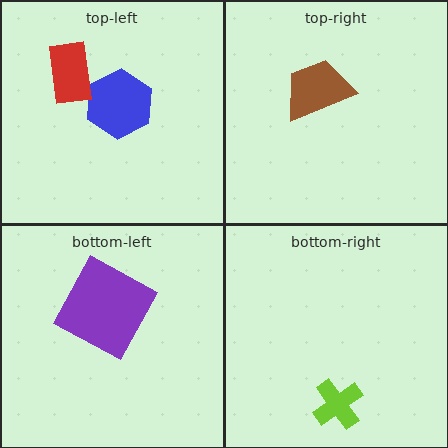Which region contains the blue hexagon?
The top-left region.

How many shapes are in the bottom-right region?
1.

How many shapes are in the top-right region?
1.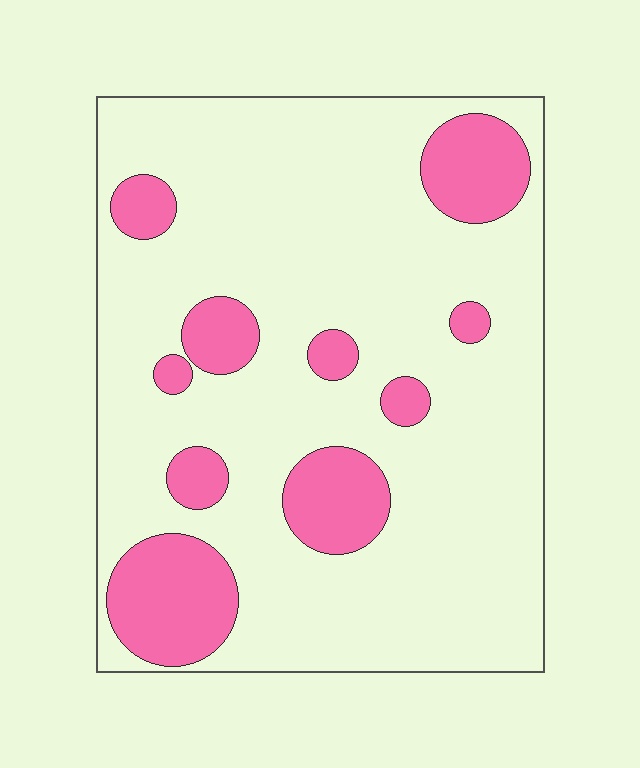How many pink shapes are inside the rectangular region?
10.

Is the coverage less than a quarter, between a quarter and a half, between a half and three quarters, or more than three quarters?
Less than a quarter.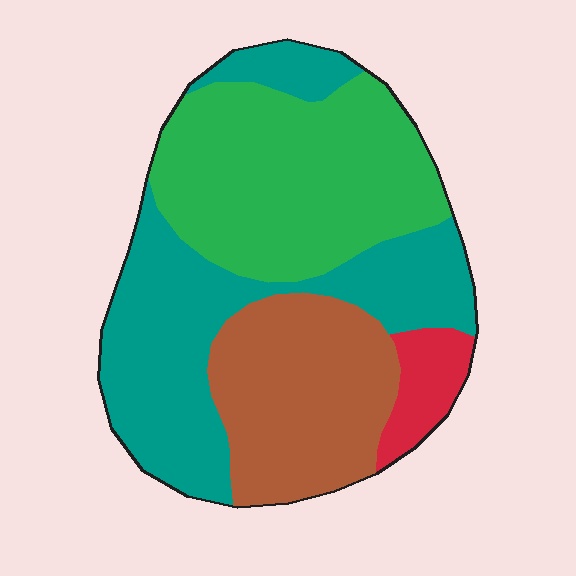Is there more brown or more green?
Green.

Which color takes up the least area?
Red, at roughly 5%.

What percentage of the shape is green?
Green takes up about one third (1/3) of the shape.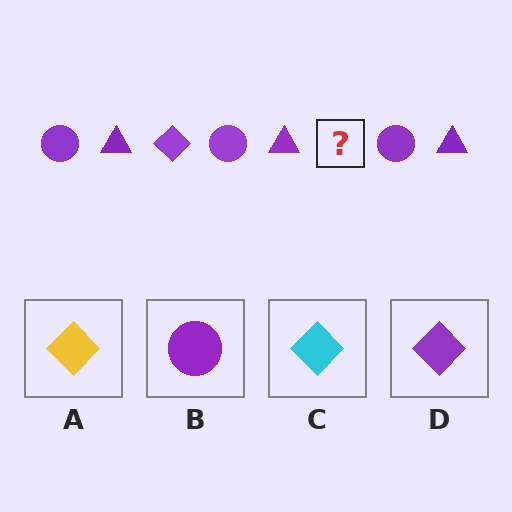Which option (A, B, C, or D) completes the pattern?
D.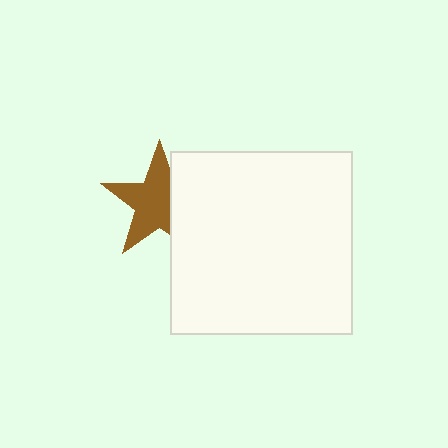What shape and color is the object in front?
The object in front is a white square.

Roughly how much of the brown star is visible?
Most of it is visible (roughly 67%).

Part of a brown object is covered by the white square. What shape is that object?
It is a star.